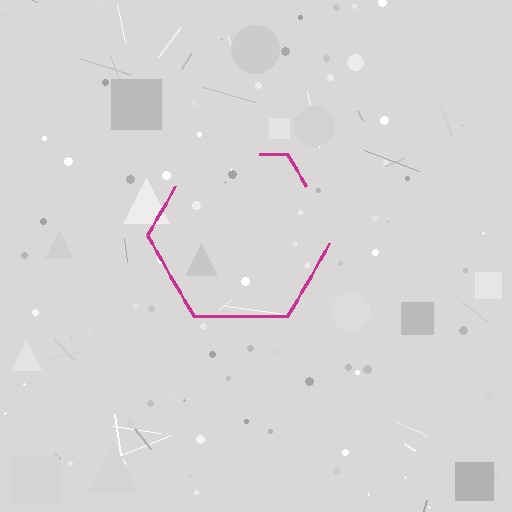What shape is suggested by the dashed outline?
The dashed outline suggests a hexagon.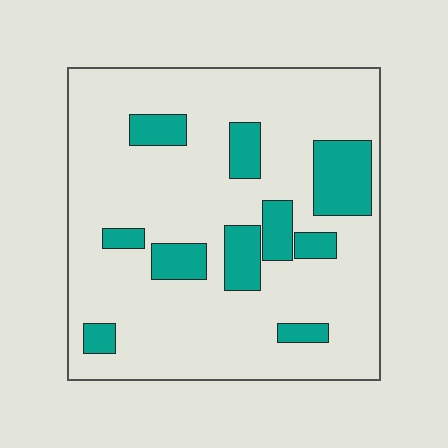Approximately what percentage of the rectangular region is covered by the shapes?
Approximately 20%.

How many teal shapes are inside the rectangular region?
10.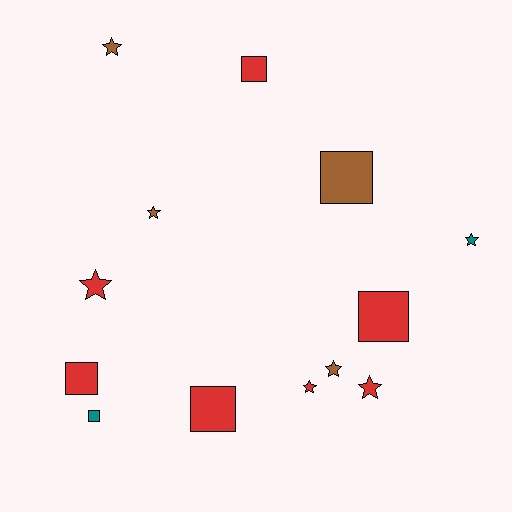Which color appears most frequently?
Red, with 7 objects.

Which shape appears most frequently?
Star, with 7 objects.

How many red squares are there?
There are 4 red squares.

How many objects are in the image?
There are 13 objects.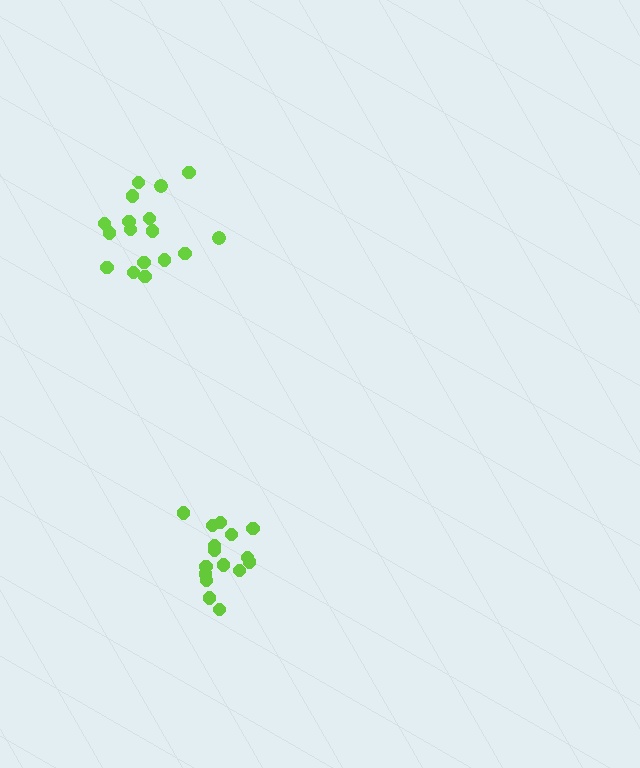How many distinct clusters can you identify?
There are 2 distinct clusters.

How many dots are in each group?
Group 1: 17 dots, Group 2: 16 dots (33 total).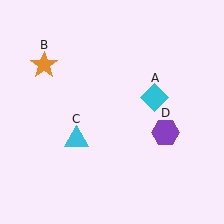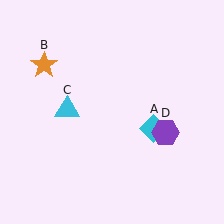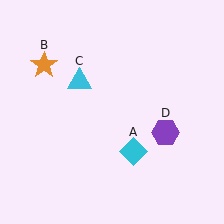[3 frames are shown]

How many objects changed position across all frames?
2 objects changed position: cyan diamond (object A), cyan triangle (object C).